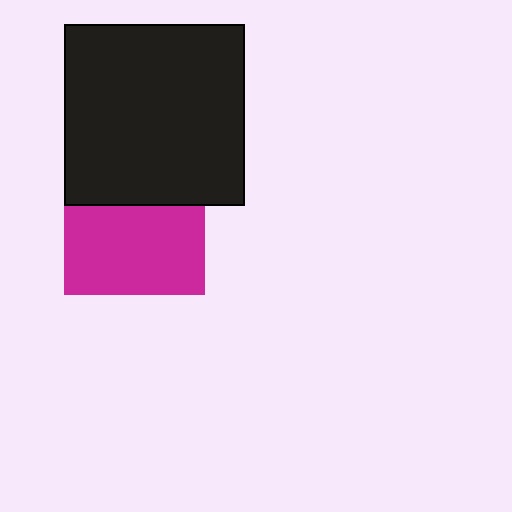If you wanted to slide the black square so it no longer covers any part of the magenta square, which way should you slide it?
Slide it up — that is the most direct way to separate the two shapes.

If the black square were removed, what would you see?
You would see the complete magenta square.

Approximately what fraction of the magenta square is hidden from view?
Roughly 36% of the magenta square is hidden behind the black square.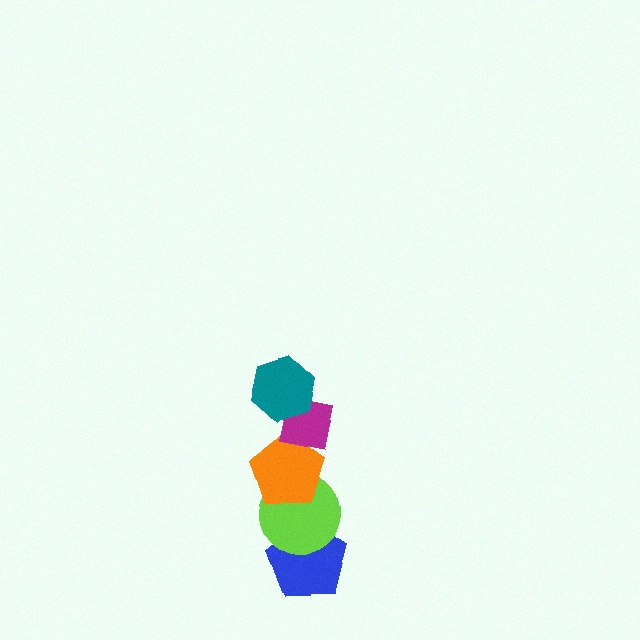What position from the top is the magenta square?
The magenta square is 2nd from the top.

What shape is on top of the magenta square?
The teal hexagon is on top of the magenta square.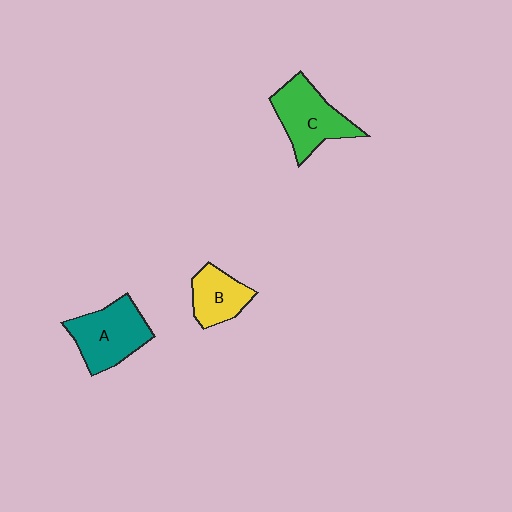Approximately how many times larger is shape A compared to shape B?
Approximately 1.5 times.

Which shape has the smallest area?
Shape B (yellow).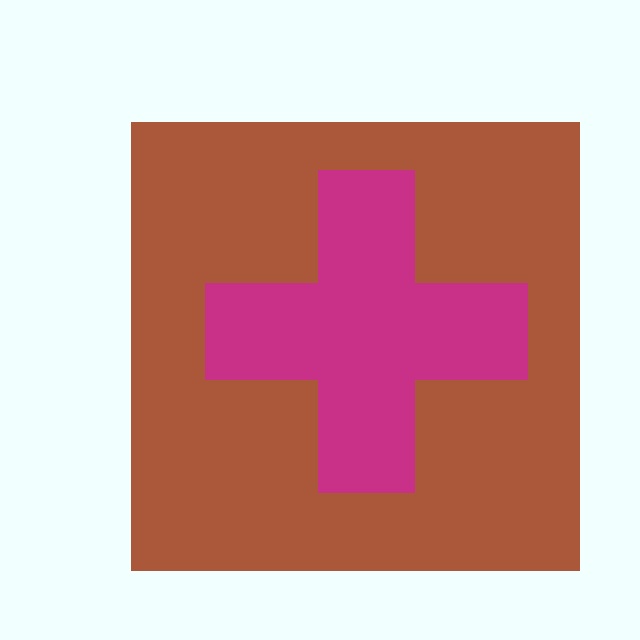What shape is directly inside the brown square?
The magenta cross.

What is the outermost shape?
The brown square.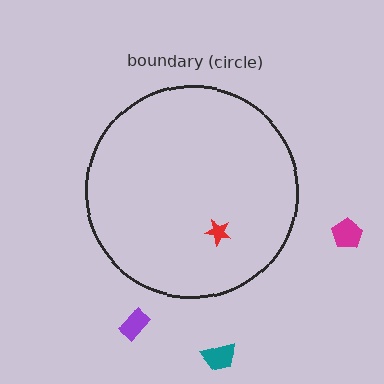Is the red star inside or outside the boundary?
Inside.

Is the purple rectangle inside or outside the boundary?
Outside.